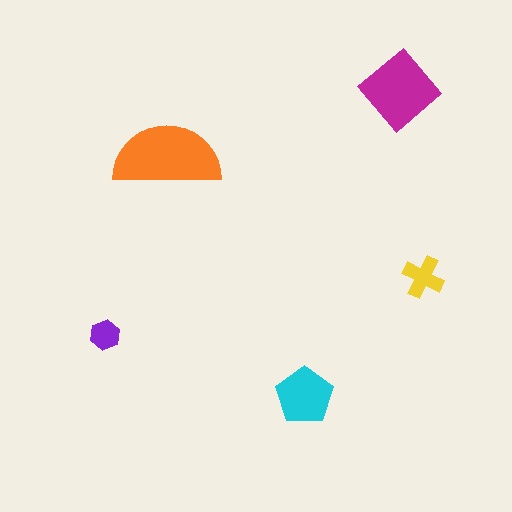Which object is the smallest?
The purple hexagon.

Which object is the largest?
The orange semicircle.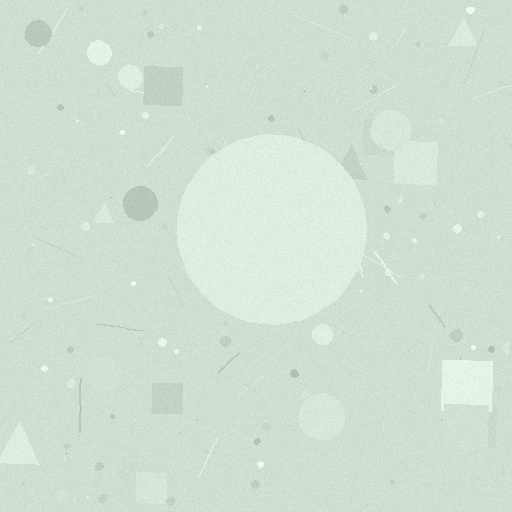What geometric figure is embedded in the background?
A circle is embedded in the background.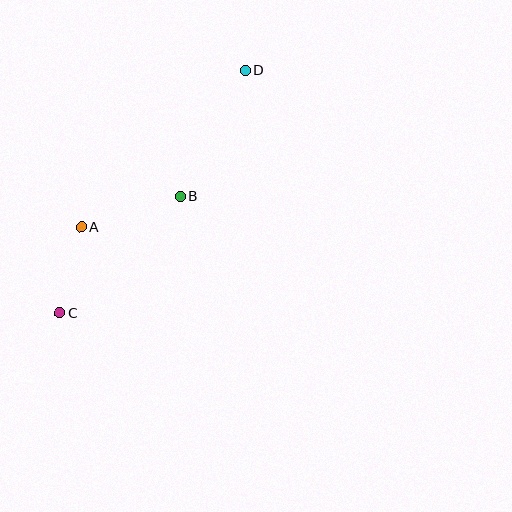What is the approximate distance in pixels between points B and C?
The distance between B and C is approximately 168 pixels.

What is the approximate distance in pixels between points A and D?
The distance between A and D is approximately 227 pixels.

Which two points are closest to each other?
Points A and C are closest to each other.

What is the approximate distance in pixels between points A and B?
The distance between A and B is approximately 104 pixels.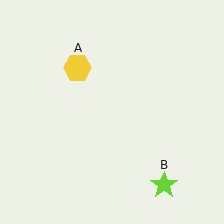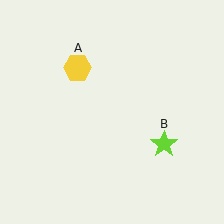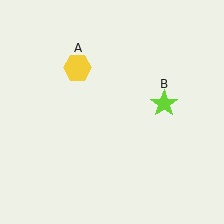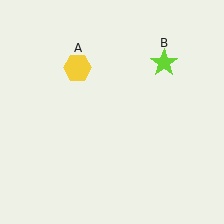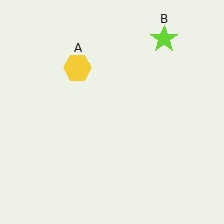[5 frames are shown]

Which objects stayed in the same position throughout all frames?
Yellow hexagon (object A) remained stationary.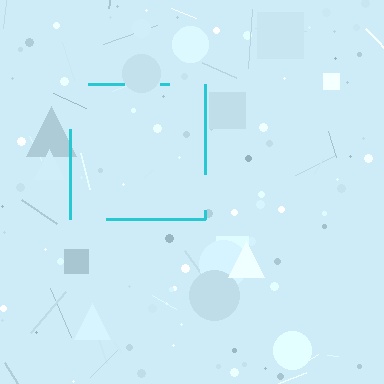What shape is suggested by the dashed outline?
The dashed outline suggests a square.